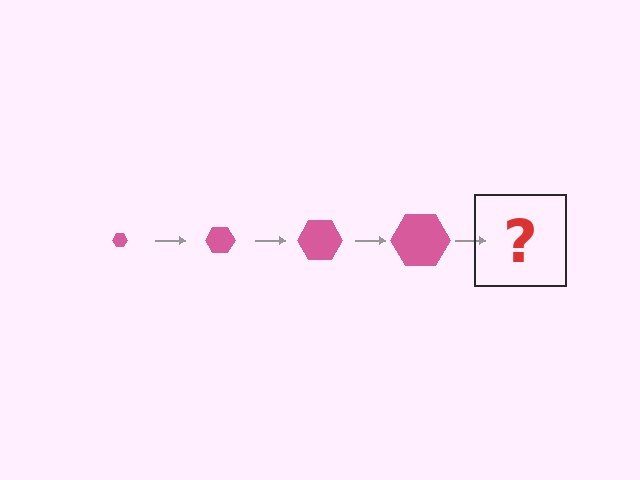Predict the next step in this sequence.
The next step is a pink hexagon, larger than the previous one.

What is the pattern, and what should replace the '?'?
The pattern is that the hexagon gets progressively larger each step. The '?' should be a pink hexagon, larger than the previous one.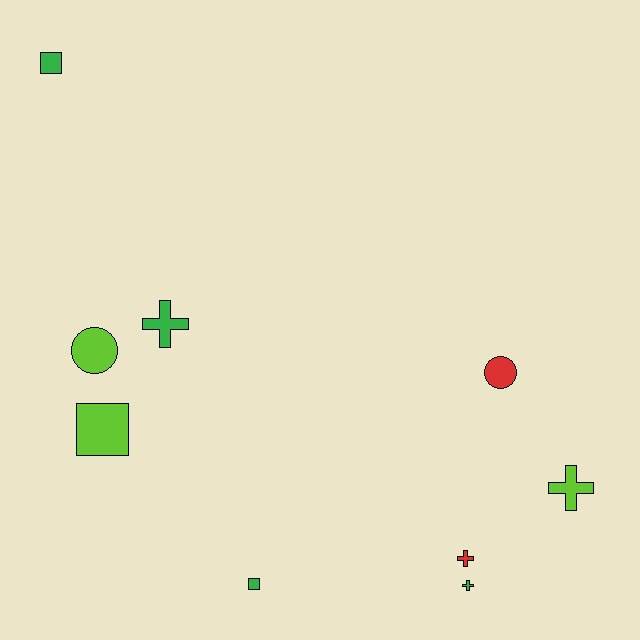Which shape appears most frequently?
Cross, with 4 objects.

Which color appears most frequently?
Green, with 4 objects.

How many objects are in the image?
There are 9 objects.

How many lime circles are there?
There is 1 lime circle.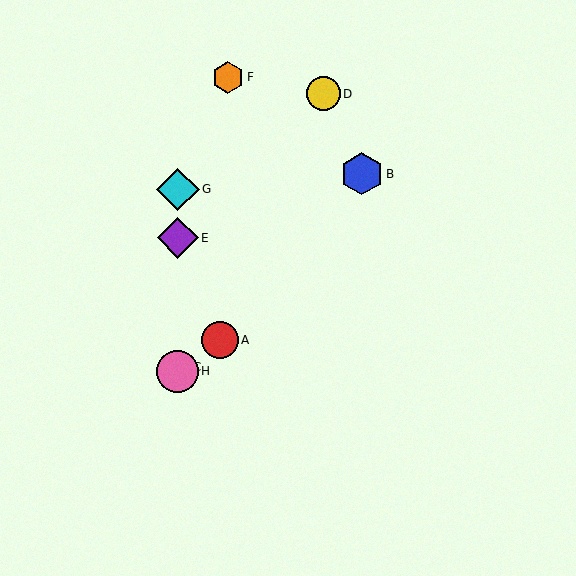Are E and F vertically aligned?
No, E is at x≈178 and F is at x≈228.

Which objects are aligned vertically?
Objects C, E, G, H are aligned vertically.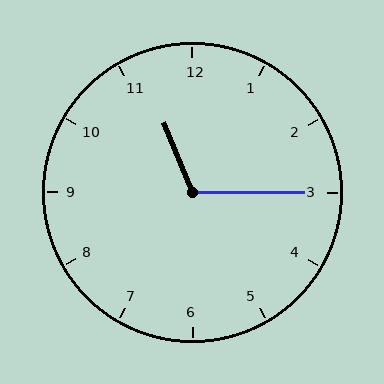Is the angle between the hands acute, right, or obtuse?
It is obtuse.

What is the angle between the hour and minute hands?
Approximately 112 degrees.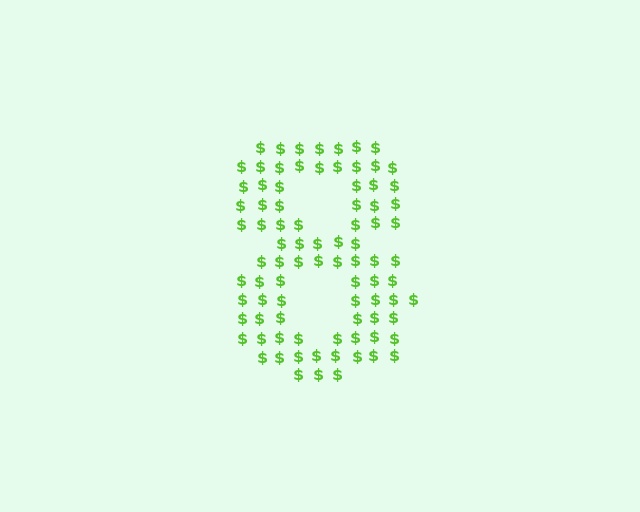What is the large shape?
The large shape is the digit 8.